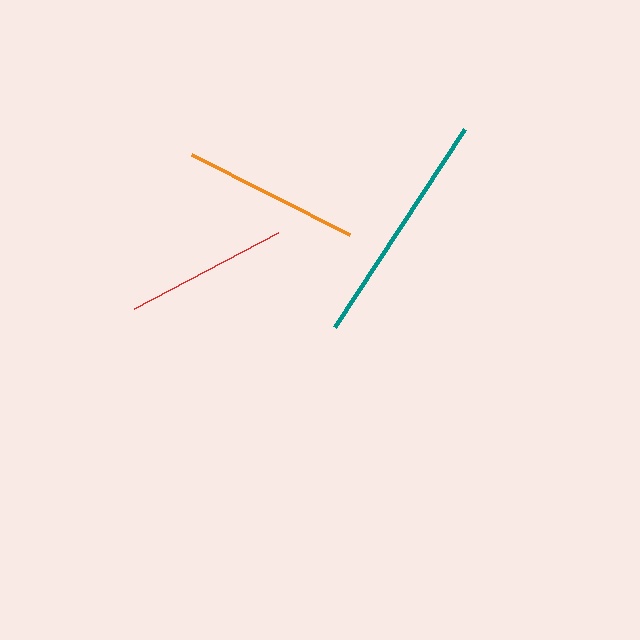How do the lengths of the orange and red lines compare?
The orange and red lines are approximately the same length.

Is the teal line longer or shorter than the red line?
The teal line is longer than the red line.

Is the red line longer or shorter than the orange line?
The orange line is longer than the red line.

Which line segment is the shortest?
The red line is the shortest at approximately 162 pixels.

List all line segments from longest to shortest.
From longest to shortest: teal, orange, red.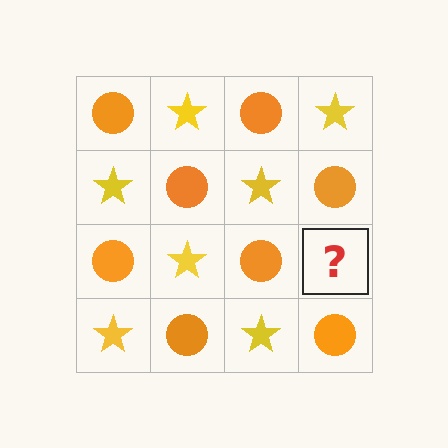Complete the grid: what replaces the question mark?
The question mark should be replaced with a yellow star.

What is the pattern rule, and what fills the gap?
The rule is that it alternates orange circle and yellow star in a checkerboard pattern. The gap should be filled with a yellow star.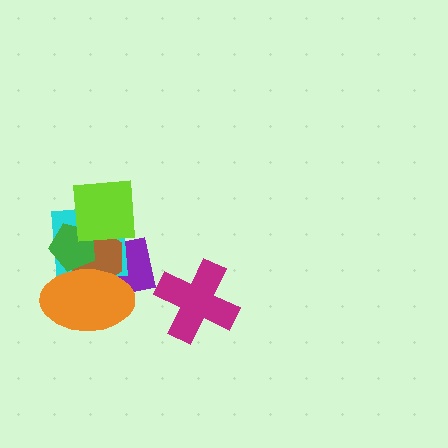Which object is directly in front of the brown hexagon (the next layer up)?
The green pentagon is directly in front of the brown hexagon.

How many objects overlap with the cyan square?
5 objects overlap with the cyan square.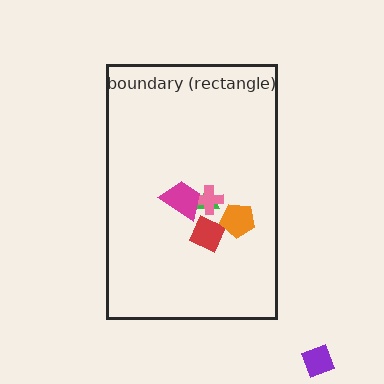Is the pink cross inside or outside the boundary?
Inside.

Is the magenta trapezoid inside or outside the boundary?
Inside.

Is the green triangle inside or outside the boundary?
Inside.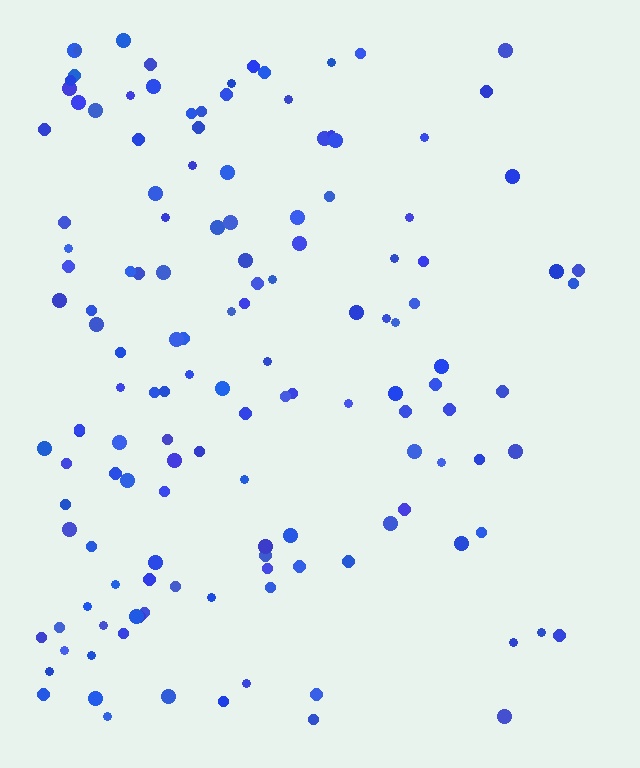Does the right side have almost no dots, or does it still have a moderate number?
Still a moderate number, just noticeably fewer than the left.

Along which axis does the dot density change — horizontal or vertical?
Horizontal.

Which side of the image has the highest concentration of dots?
The left.